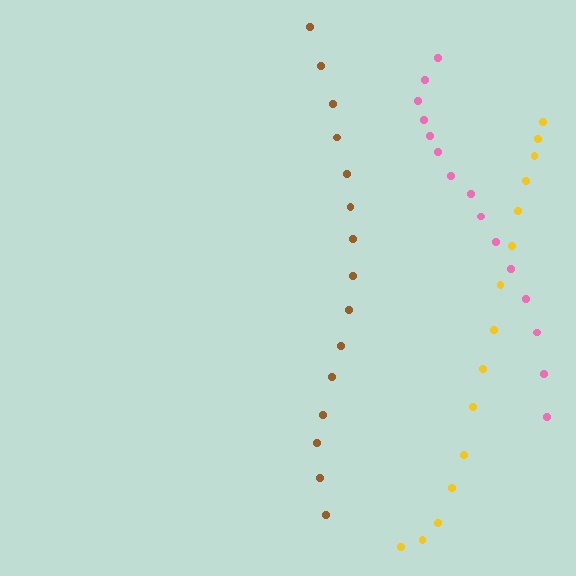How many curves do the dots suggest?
There are 3 distinct paths.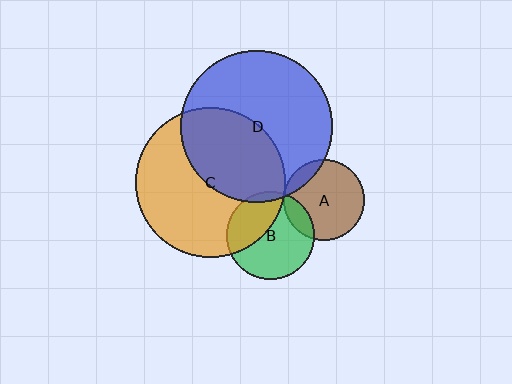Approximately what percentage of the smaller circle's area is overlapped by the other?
Approximately 15%.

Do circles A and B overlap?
Yes.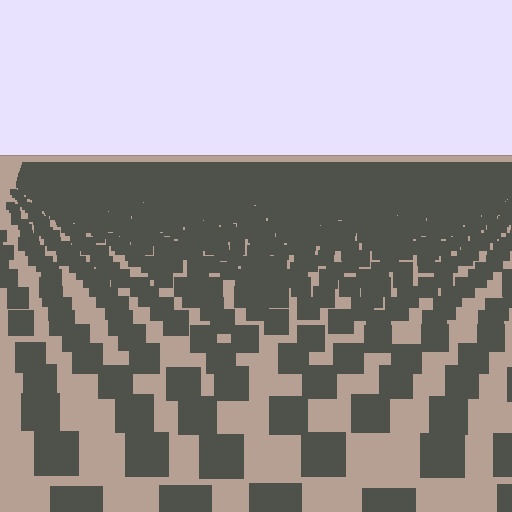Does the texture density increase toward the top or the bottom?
Density increases toward the top.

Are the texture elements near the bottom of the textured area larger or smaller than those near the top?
Larger. Near the bottom, elements are closer to the viewer and appear at a bigger on-screen size.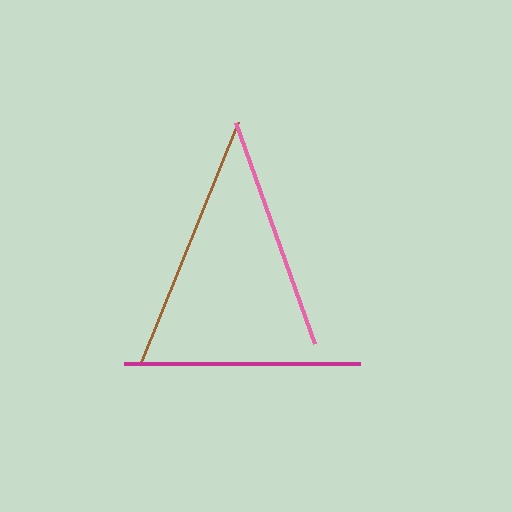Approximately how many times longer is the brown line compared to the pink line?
The brown line is approximately 1.1 times the length of the pink line.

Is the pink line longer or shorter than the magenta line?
The magenta line is longer than the pink line.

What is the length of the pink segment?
The pink segment is approximately 235 pixels long.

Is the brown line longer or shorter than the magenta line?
The brown line is longer than the magenta line.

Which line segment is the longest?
The brown line is the longest at approximately 259 pixels.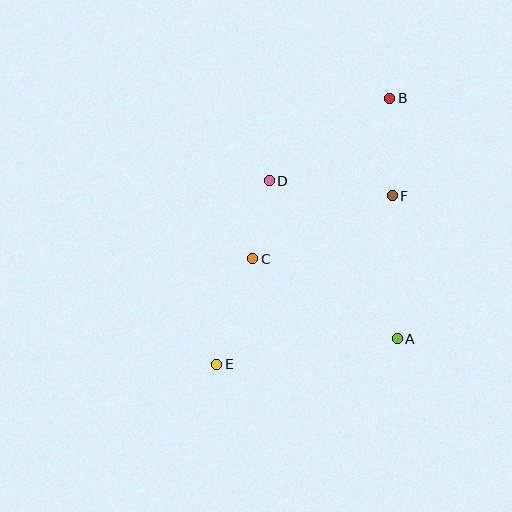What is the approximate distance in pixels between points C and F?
The distance between C and F is approximately 153 pixels.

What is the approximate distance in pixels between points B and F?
The distance between B and F is approximately 97 pixels.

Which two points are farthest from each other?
Points B and E are farthest from each other.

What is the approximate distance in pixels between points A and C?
The distance between A and C is approximately 165 pixels.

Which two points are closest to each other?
Points C and D are closest to each other.